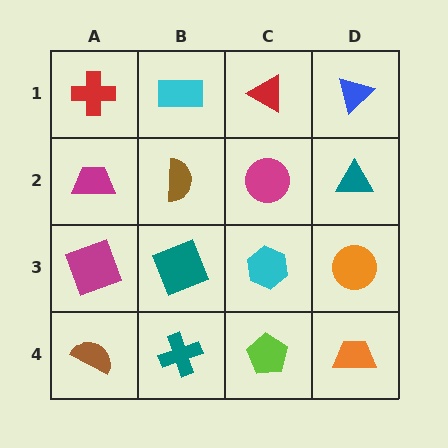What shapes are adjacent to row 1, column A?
A magenta trapezoid (row 2, column A), a cyan rectangle (row 1, column B).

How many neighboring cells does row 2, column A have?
3.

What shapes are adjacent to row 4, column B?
A teal square (row 3, column B), a brown semicircle (row 4, column A), a lime pentagon (row 4, column C).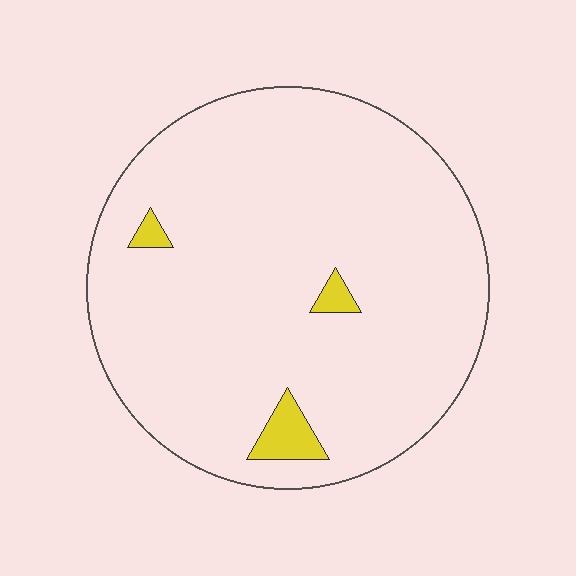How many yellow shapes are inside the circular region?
3.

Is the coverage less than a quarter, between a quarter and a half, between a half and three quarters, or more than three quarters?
Less than a quarter.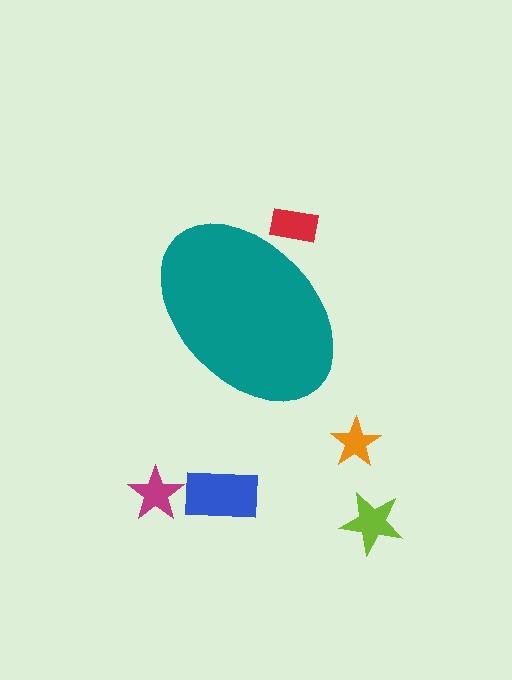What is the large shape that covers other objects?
A teal ellipse.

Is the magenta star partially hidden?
No, the magenta star is fully visible.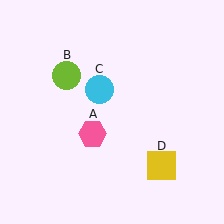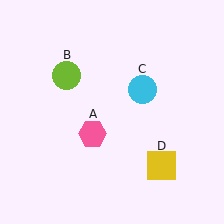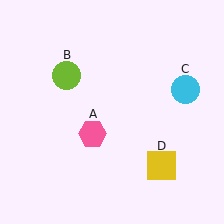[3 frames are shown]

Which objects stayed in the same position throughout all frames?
Pink hexagon (object A) and lime circle (object B) and yellow square (object D) remained stationary.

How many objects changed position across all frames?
1 object changed position: cyan circle (object C).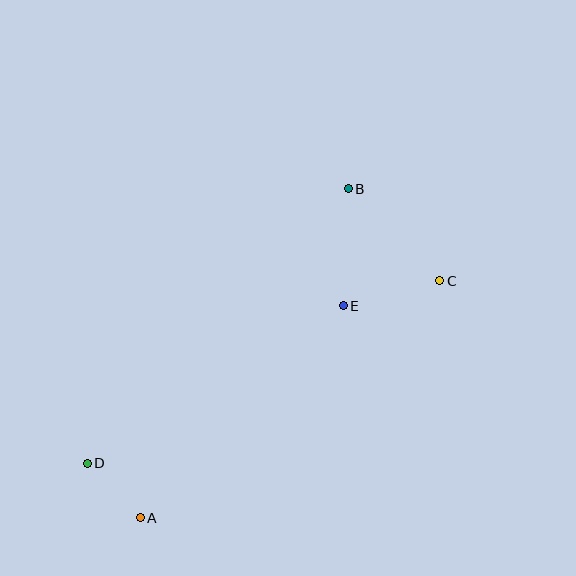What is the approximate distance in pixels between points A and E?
The distance between A and E is approximately 293 pixels.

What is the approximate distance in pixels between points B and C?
The distance between B and C is approximately 130 pixels.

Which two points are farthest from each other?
Points C and D are farthest from each other.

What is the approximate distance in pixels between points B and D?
The distance between B and D is approximately 378 pixels.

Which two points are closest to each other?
Points A and D are closest to each other.